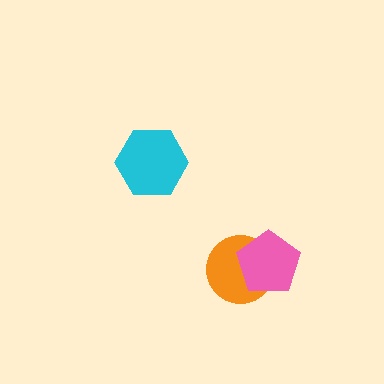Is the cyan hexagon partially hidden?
No, no other shape covers it.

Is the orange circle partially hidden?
Yes, it is partially covered by another shape.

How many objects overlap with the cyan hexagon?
0 objects overlap with the cyan hexagon.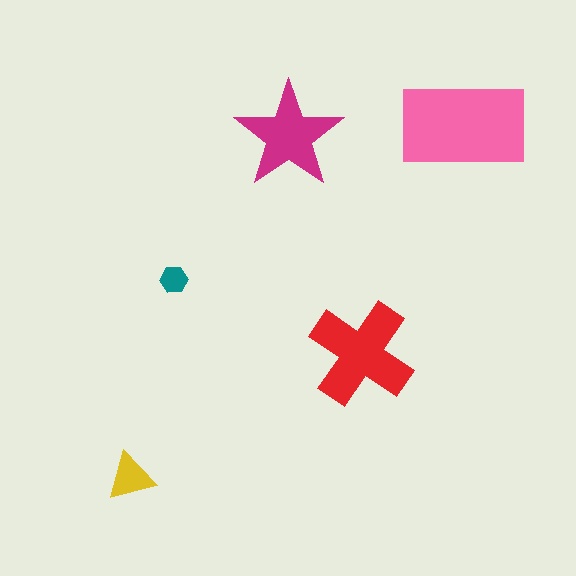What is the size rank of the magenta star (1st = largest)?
3rd.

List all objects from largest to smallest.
The pink rectangle, the red cross, the magenta star, the yellow triangle, the teal hexagon.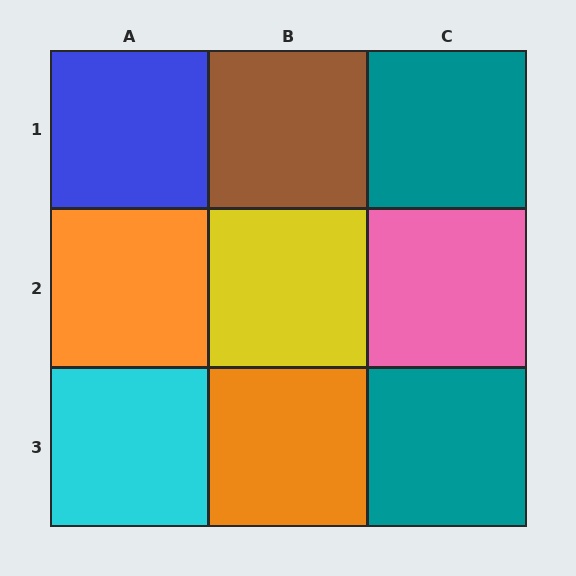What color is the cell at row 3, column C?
Teal.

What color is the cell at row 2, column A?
Orange.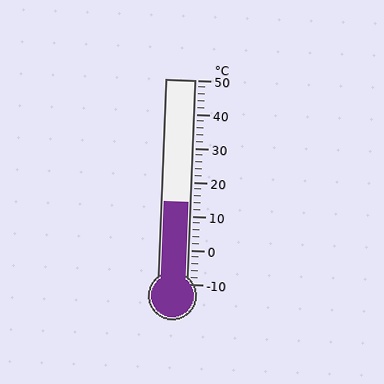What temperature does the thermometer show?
The thermometer shows approximately 14°C.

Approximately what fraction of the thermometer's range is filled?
The thermometer is filled to approximately 40% of its range.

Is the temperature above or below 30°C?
The temperature is below 30°C.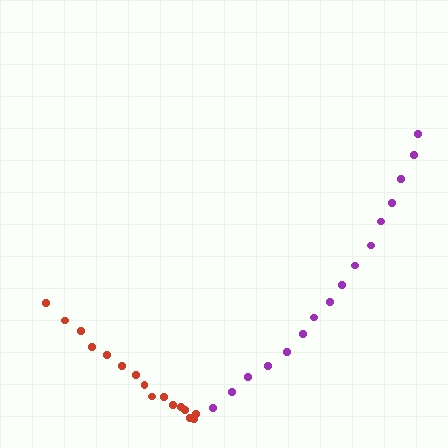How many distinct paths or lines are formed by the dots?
There are 2 distinct paths.